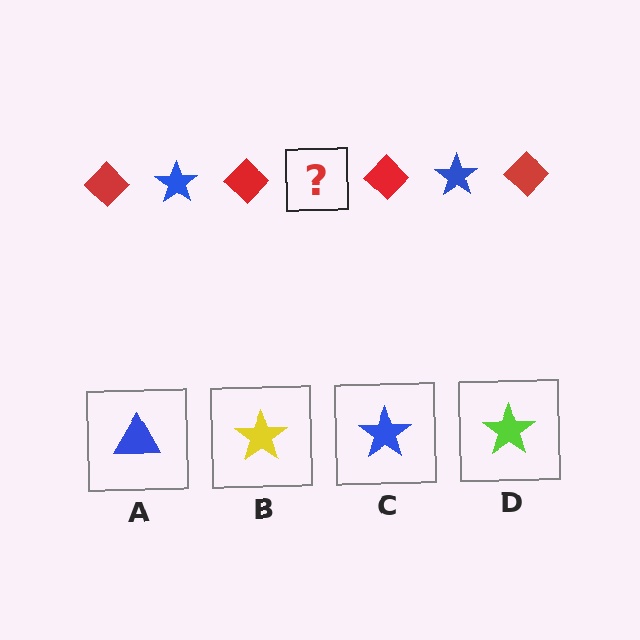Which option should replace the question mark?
Option C.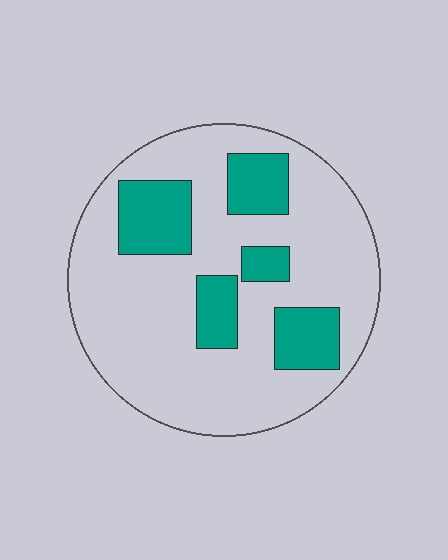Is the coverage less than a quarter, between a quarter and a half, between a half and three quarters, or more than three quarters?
Less than a quarter.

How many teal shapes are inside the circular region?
5.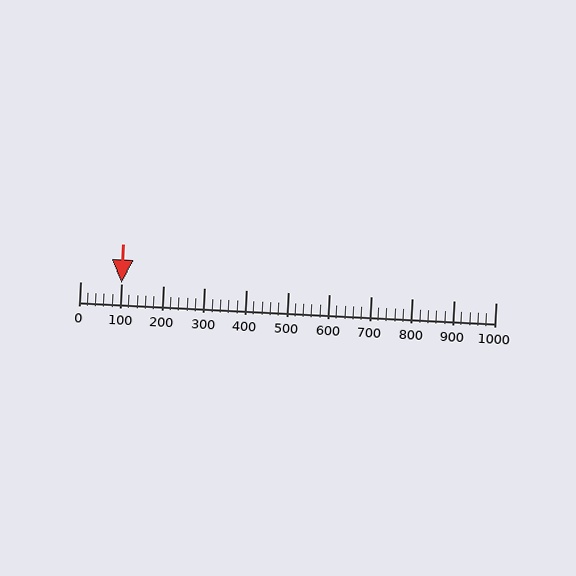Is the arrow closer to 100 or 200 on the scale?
The arrow is closer to 100.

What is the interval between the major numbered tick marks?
The major tick marks are spaced 100 units apart.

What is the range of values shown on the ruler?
The ruler shows values from 0 to 1000.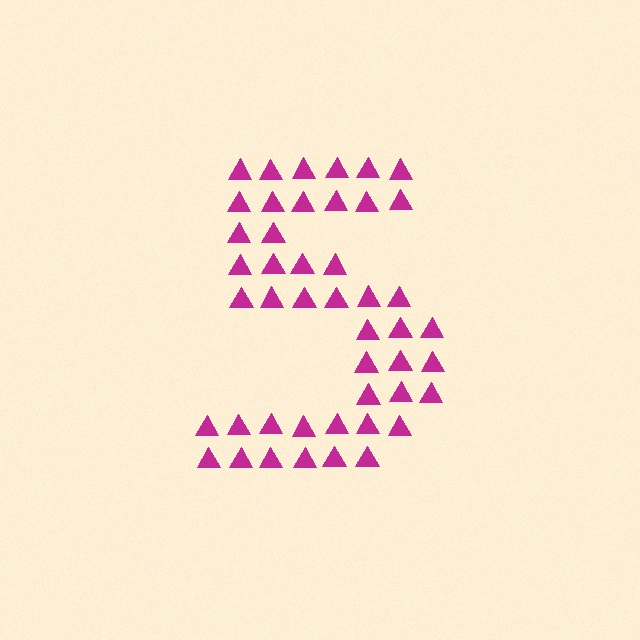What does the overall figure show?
The overall figure shows the digit 5.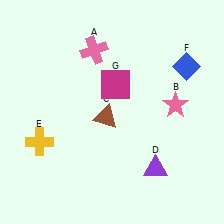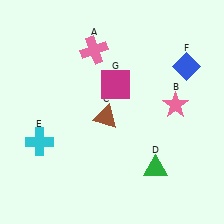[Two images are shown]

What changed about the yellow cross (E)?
In Image 1, E is yellow. In Image 2, it changed to cyan.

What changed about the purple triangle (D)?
In Image 1, D is purple. In Image 2, it changed to green.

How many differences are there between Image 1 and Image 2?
There are 2 differences between the two images.